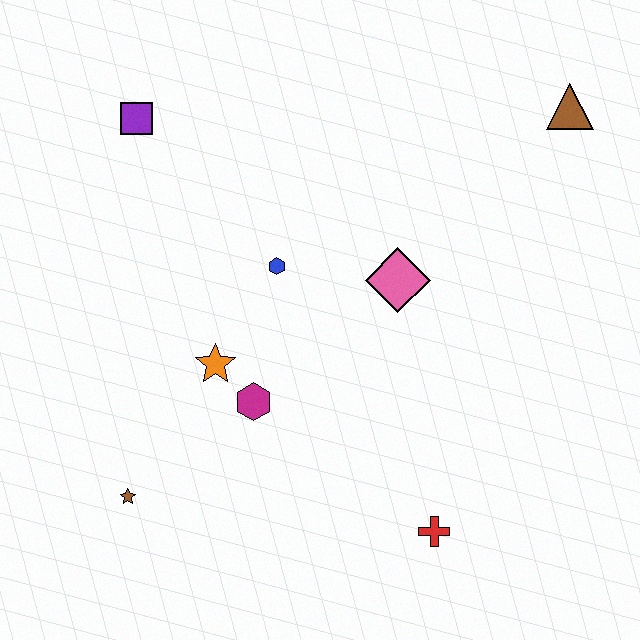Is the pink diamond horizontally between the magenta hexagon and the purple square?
No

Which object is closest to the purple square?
The blue hexagon is closest to the purple square.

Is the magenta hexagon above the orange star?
No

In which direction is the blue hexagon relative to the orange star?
The blue hexagon is above the orange star.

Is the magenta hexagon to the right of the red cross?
No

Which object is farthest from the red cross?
The purple square is farthest from the red cross.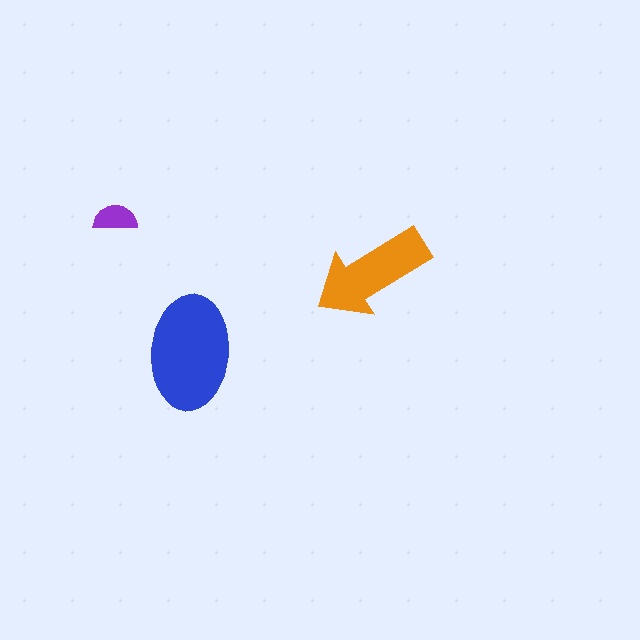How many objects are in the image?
There are 3 objects in the image.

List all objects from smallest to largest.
The purple semicircle, the orange arrow, the blue ellipse.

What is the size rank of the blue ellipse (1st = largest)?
1st.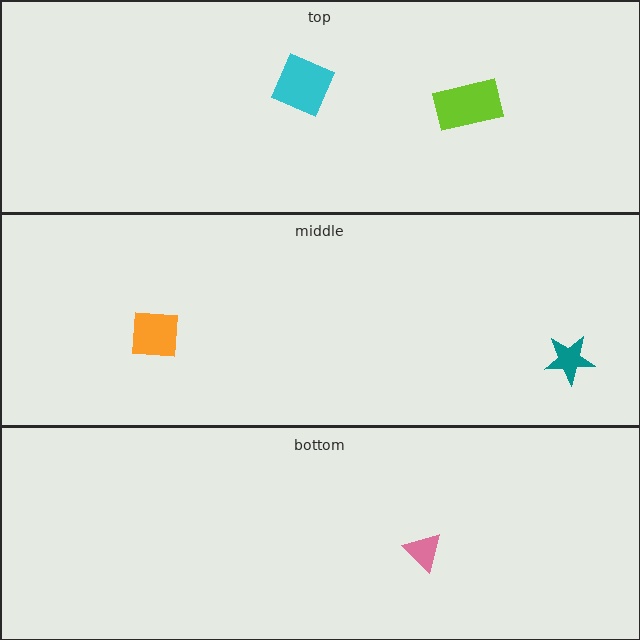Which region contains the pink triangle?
The bottom region.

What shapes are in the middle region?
The teal star, the orange square.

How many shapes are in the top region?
2.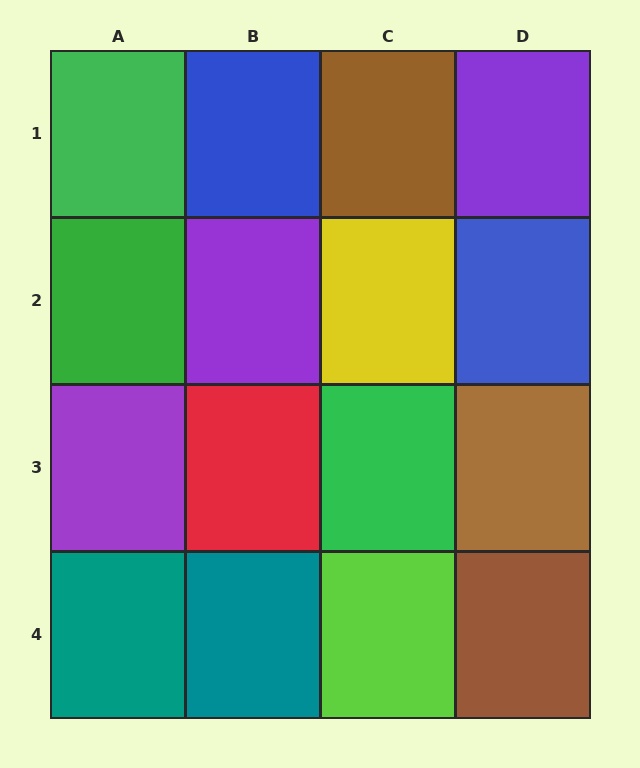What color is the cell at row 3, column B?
Red.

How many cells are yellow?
1 cell is yellow.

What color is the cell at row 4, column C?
Lime.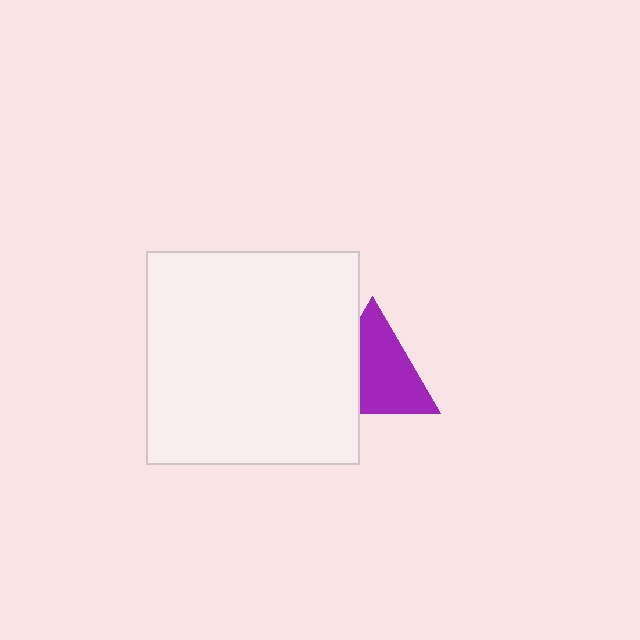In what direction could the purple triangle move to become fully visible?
The purple triangle could move right. That would shift it out from behind the white square entirely.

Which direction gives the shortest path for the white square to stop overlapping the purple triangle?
Moving left gives the shortest separation.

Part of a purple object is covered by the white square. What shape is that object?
It is a triangle.